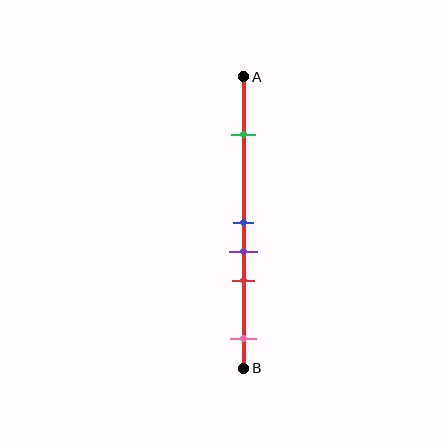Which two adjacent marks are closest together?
The blue and purple marks are the closest adjacent pair.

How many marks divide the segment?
There are 5 marks dividing the segment.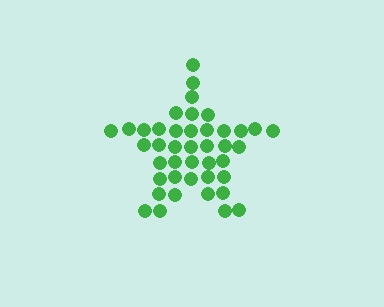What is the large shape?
The large shape is a star.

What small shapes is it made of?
It is made of small circles.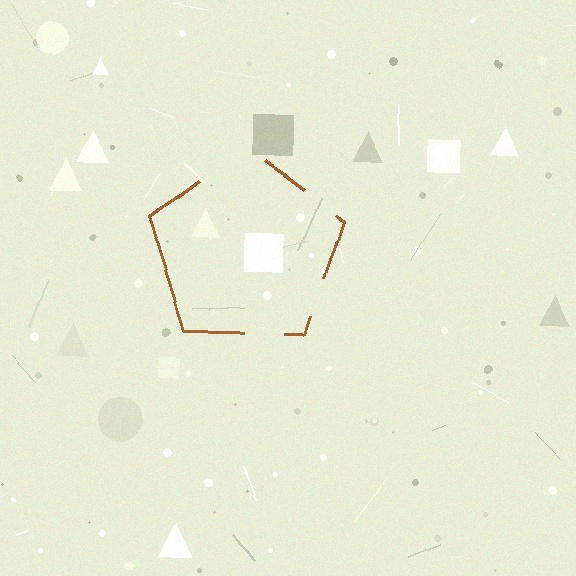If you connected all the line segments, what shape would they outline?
They would outline a pentagon.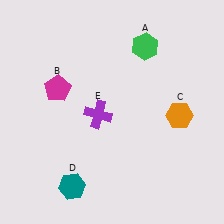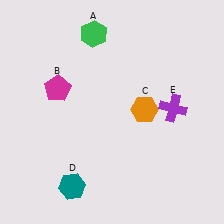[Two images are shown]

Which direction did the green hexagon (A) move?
The green hexagon (A) moved left.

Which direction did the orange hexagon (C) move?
The orange hexagon (C) moved left.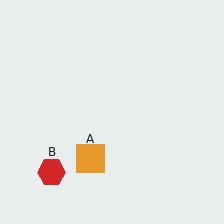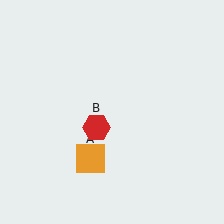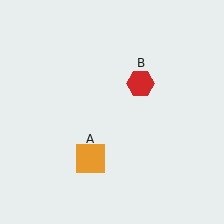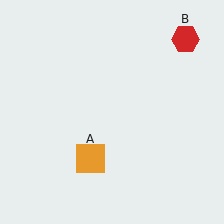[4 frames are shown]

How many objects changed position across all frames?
1 object changed position: red hexagon (object B).